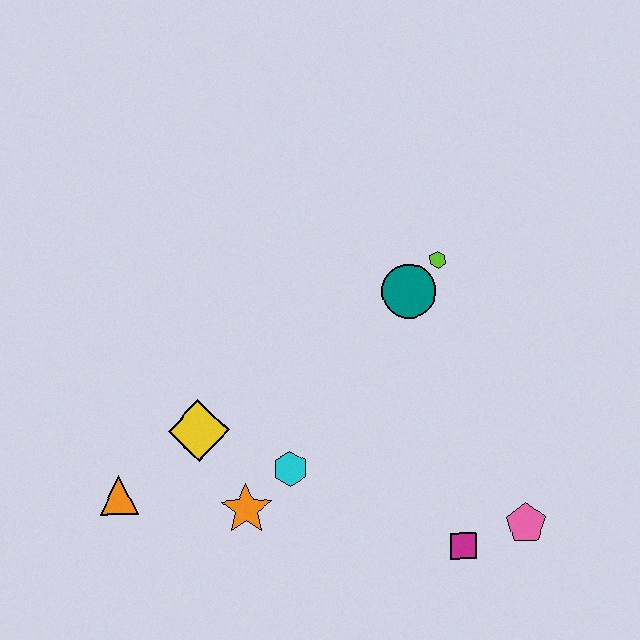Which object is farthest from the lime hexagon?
The orange triangle is farthest from the lime hexagon.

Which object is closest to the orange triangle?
The yellow diamond is closest to the orange triangle.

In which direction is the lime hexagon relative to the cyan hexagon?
The lime hexagon is above the cyan hexagon.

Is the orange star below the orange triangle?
Yes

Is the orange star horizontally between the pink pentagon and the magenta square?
No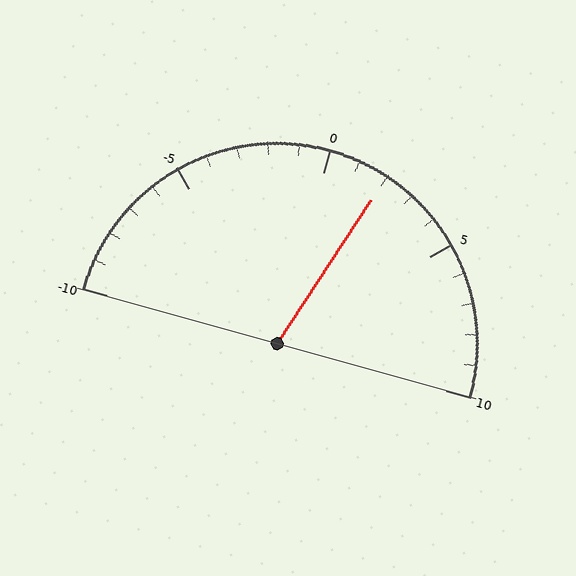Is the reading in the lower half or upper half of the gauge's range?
The reading is in the upper half of the range (-10 to 10).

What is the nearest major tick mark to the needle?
The nearest major tick mark is 0.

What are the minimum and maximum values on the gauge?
The gauge ranges from -10 to 10.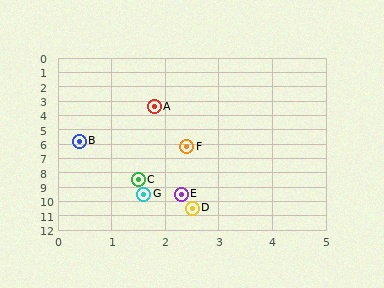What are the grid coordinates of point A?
Point A is at approximately (1.8, 3.4).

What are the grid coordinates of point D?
Point D is at approximately (2.5, 10.5).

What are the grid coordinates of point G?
Point G is at approximately (1.6, 9.5).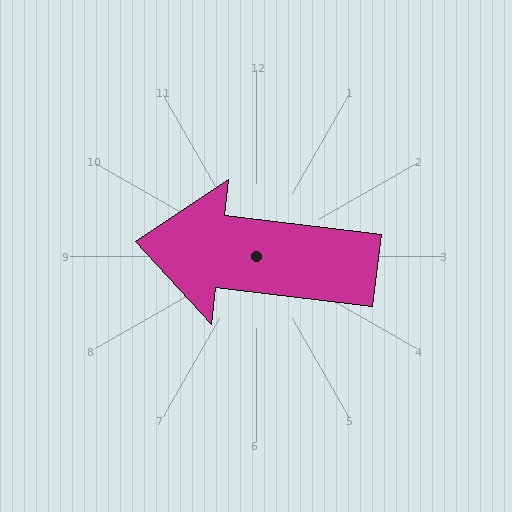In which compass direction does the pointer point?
West.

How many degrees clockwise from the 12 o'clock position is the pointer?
Approximately 277 degrees.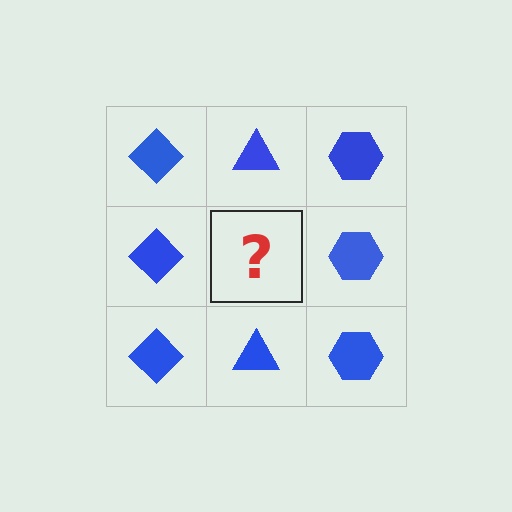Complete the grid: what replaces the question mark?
The question mark should be replaced with a blue triangle.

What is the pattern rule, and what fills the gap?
The rule is that each column has a consistent shape. The gap should be filled with a blue triangle.